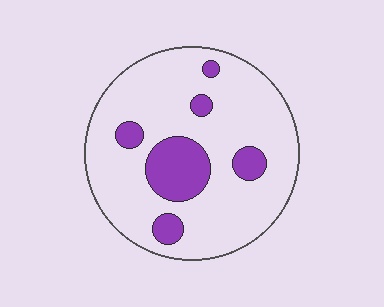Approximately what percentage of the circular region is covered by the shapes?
Approximately 20%.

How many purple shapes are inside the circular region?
6.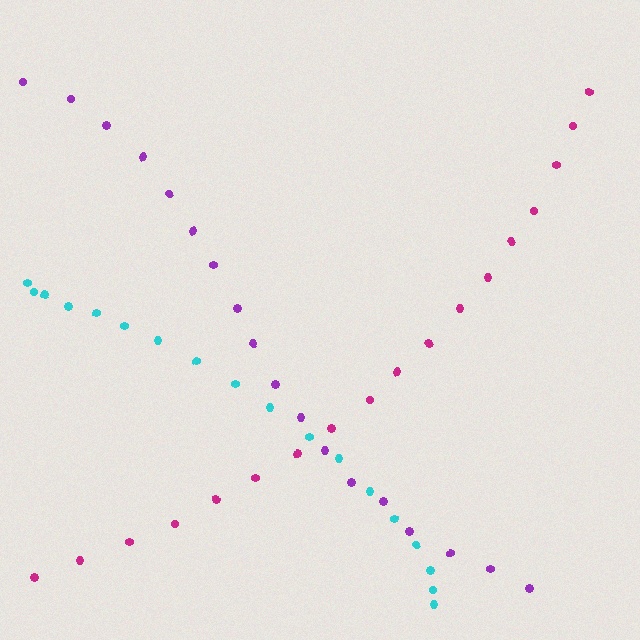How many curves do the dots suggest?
There are 3 distinct paths.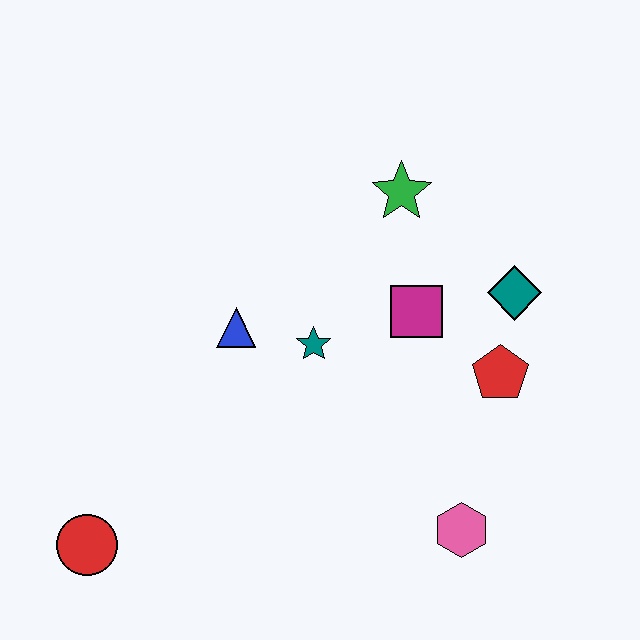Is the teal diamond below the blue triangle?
No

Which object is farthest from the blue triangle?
The pink hexagon is farthest from the blue triangle.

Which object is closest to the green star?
The magenta square is closest to the green star.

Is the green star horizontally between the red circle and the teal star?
No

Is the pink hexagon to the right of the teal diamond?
No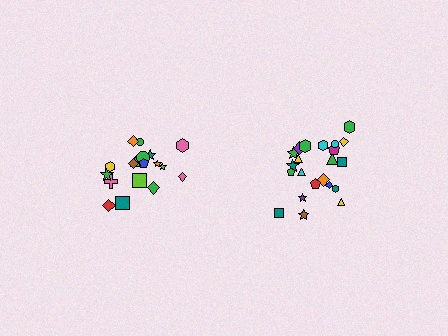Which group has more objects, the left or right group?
The right group.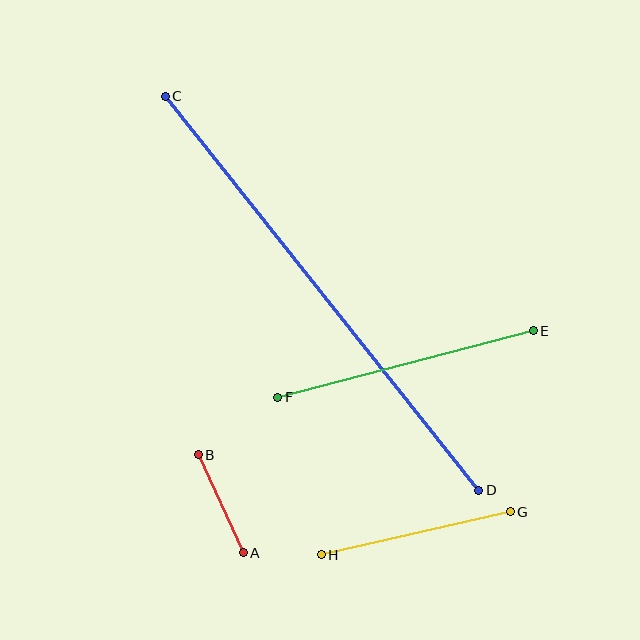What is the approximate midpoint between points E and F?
The midpoint is at approximately (405, 364) pixels.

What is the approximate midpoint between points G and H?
The midpoint is at approximately (416, 533) pixels.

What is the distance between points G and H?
The distance is approximately 194 pixels.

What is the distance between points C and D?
The distance is approximately 503 pixels.